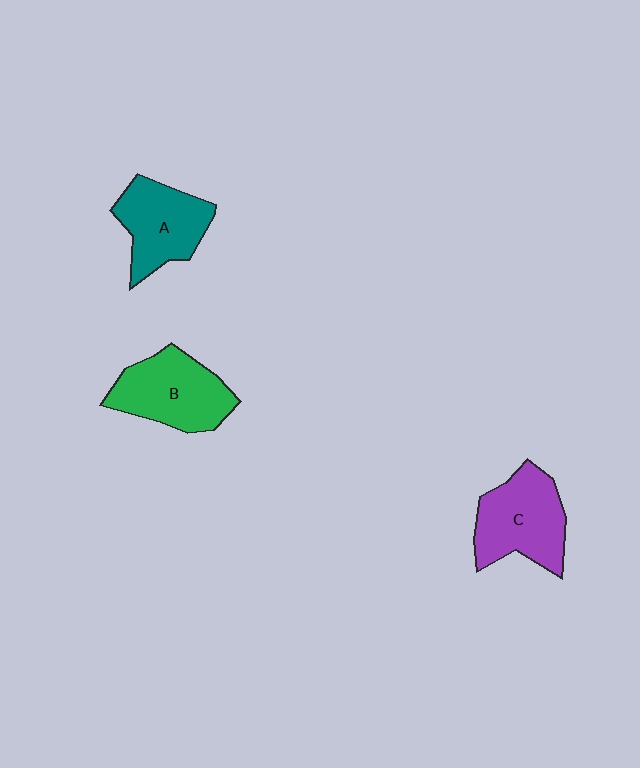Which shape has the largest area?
Shape C (purple).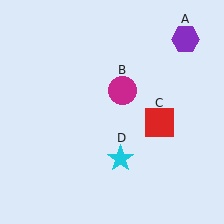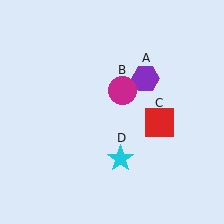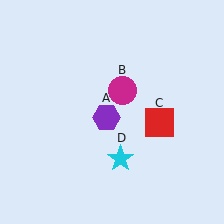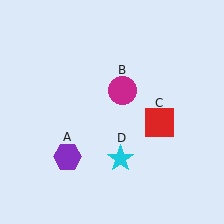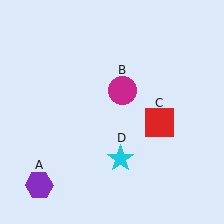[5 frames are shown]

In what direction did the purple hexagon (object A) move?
The purple hexagon (object A) moved down and to the left.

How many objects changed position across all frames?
1 object changed position: purple hexagon (object A).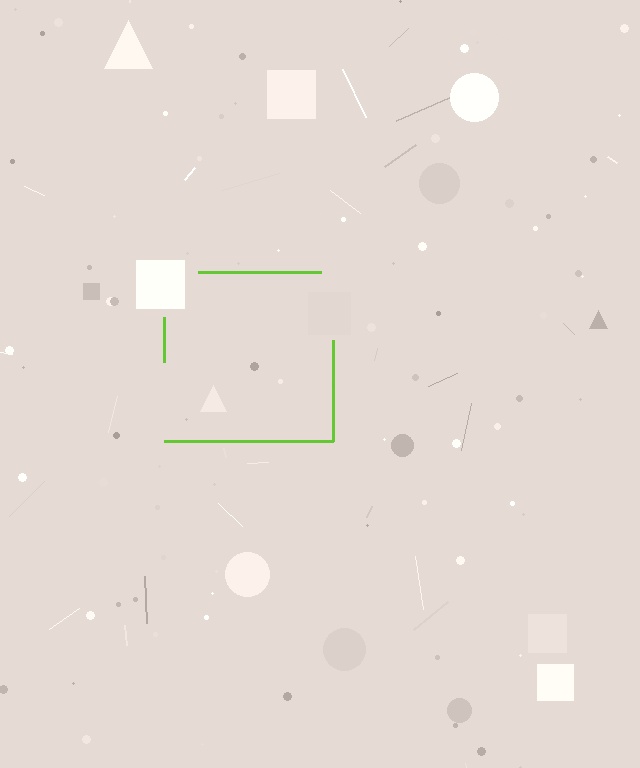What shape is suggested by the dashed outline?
The dashed outline suggests a square.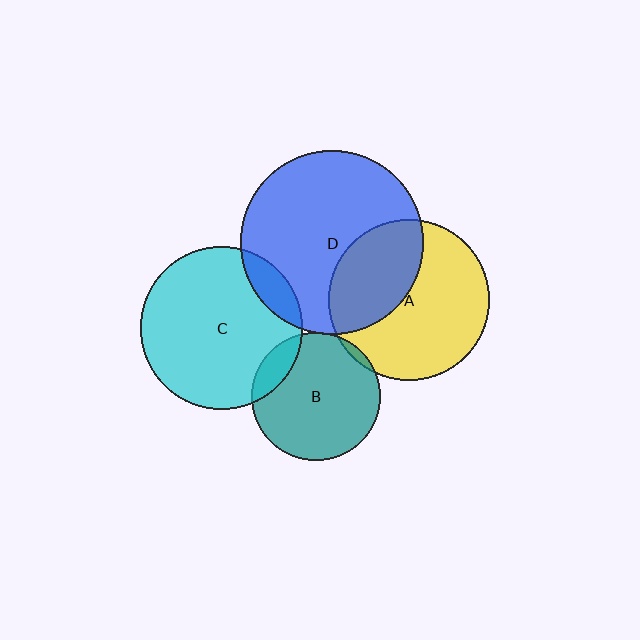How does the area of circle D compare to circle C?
Approximately 1.3 times.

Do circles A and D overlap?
Yes.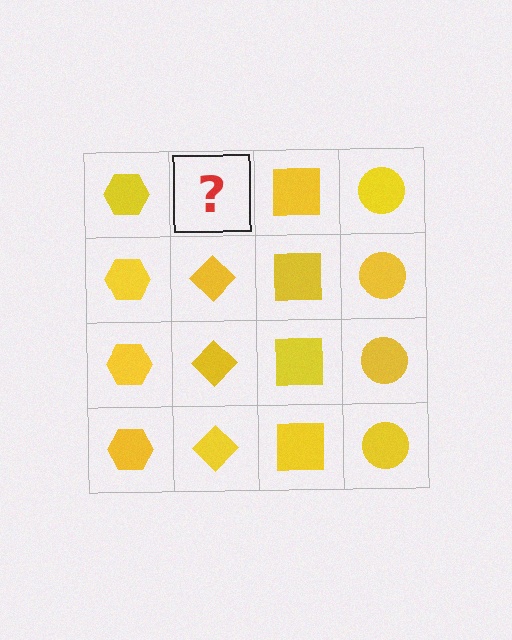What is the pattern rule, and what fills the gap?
The rule is that each column has a consistent shape. The gap should be filled with a yellow diamond.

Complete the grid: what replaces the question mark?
The question mark should be replaced with a yellow diamond.